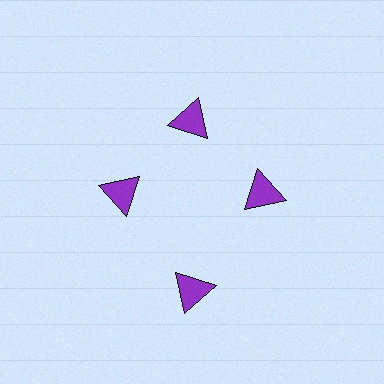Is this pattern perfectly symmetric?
No. The 4 purple triangles are arranged in a ring, but one element near the 6 o'clock position is pushed outward from the center, breaking the 4-fold rotational symmetry.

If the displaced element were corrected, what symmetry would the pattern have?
It would have 4-fold rotational symmetry — the pattern would map onto itself every 90 degrees.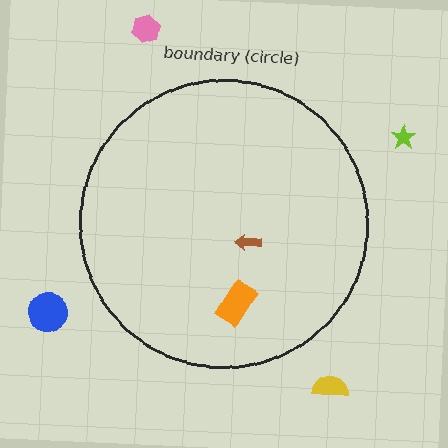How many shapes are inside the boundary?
2 inside, 4 outside.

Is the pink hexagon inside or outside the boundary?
Outside.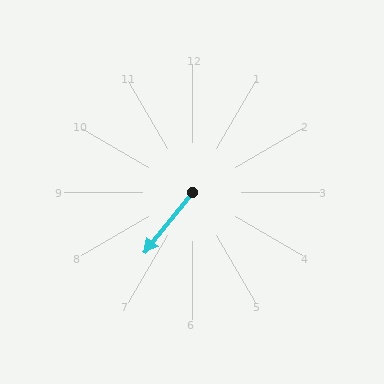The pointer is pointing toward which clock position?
Roughly 7 o'clock.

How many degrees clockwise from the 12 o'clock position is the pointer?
Approximately 218 degrees.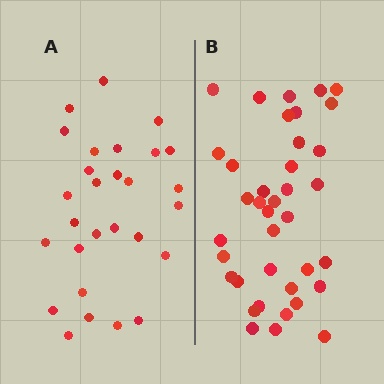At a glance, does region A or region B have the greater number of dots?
Region B (the right region) has more dots.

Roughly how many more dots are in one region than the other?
Region B has roughly 10 or so more dots than region A.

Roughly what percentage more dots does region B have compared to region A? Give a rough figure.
About 35% more.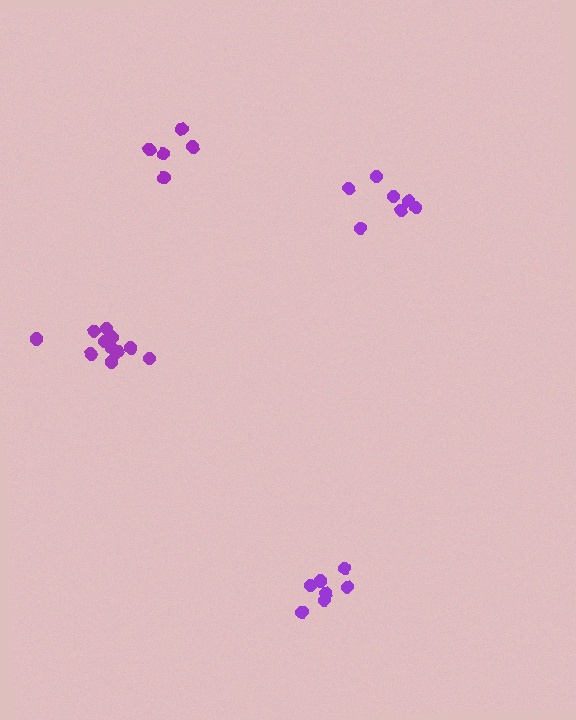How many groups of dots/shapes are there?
There are 4 groups.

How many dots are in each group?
Group 1: 7 dots, Group 2: 5 dots, Group 3: 11 dots, Group 4: 7 dots (30 total).